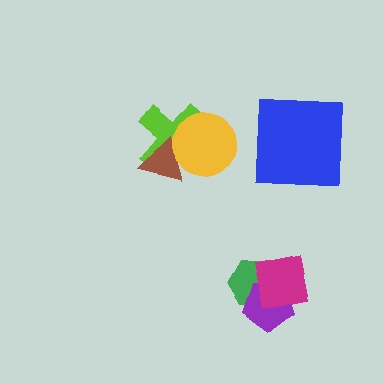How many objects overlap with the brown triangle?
2 objects overlap with the brown triangle.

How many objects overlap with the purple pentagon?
2 objects overlap with the purple pentagon.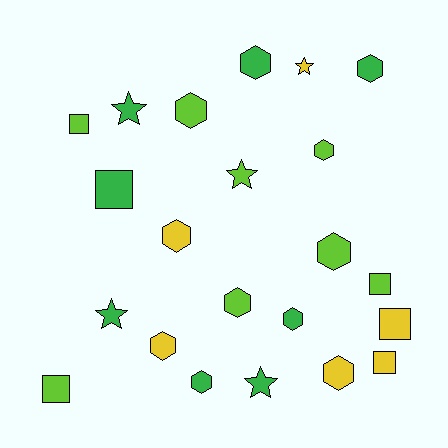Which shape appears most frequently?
Hexagon, with 11 objects.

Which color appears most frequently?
Lime, with 8 objects.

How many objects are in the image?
There are 22 objects.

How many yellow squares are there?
There are 2 yellow squares.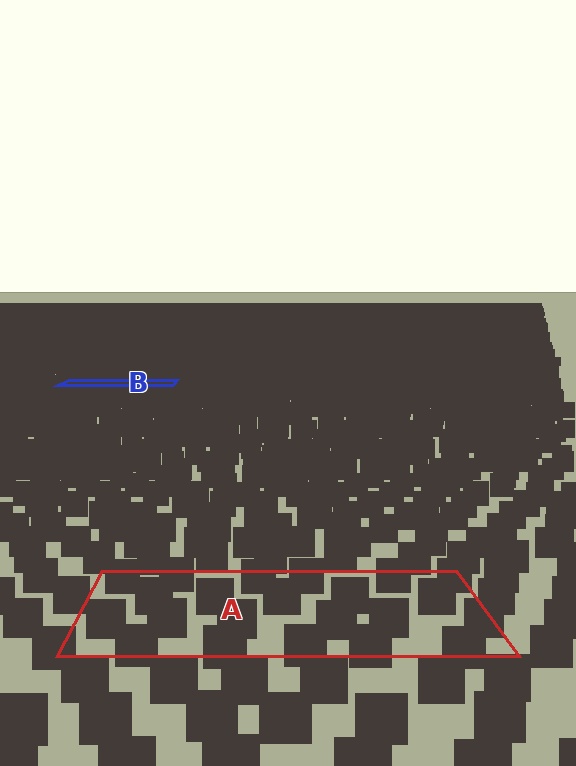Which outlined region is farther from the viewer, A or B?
Region B is farther from the viewer — the texture elements inside it appear smaller and more densely packed.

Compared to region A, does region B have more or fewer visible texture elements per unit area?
Region B has more texture elements per unit area — they are packed more densely because it is farther away.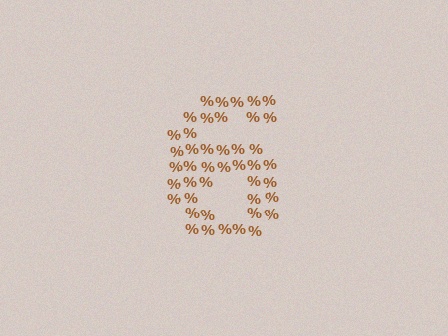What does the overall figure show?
The overall figure shows the digit 6.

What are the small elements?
The small elements are percent signs.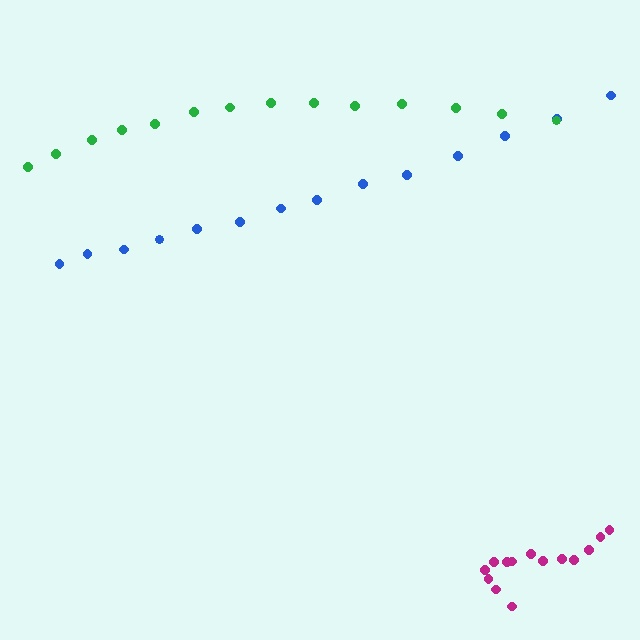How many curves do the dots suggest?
There are 3 distinct paths.